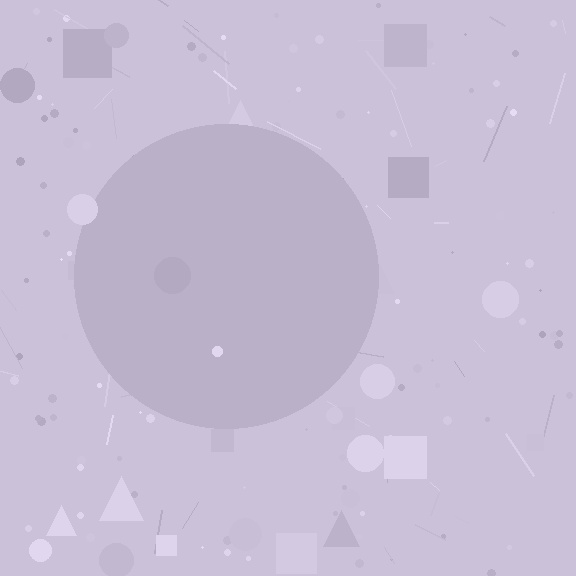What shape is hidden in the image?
A circle is hidden in the image.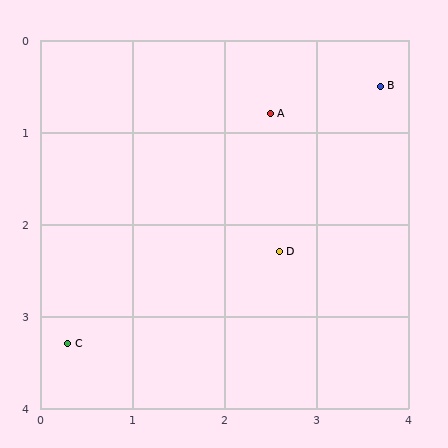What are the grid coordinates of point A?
Point A is at approximately (2.5, 0.8).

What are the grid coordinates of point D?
Point D is at approximately (2.6, 2.3).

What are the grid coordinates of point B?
Point B is at approximately (3.7, 0.5).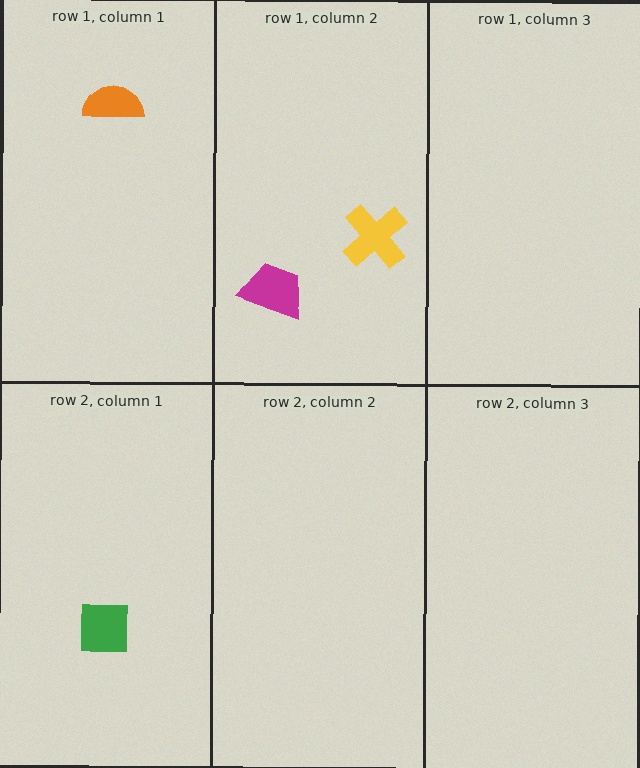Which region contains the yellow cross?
The row 1, column 2 region.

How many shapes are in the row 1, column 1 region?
1.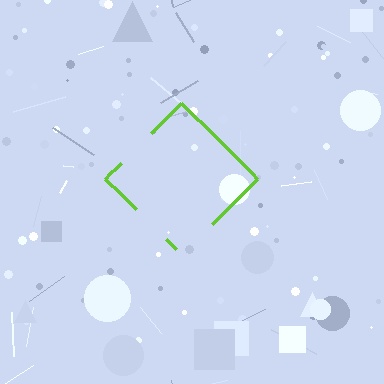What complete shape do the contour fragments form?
The contour fragments form a diamond.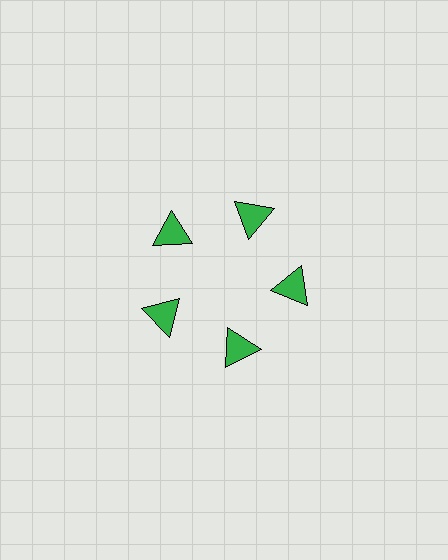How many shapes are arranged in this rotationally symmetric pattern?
There are 5 shapes, arranged in 5 groups of 1.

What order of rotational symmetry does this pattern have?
This pattern has 5-fold rotational symmetry.